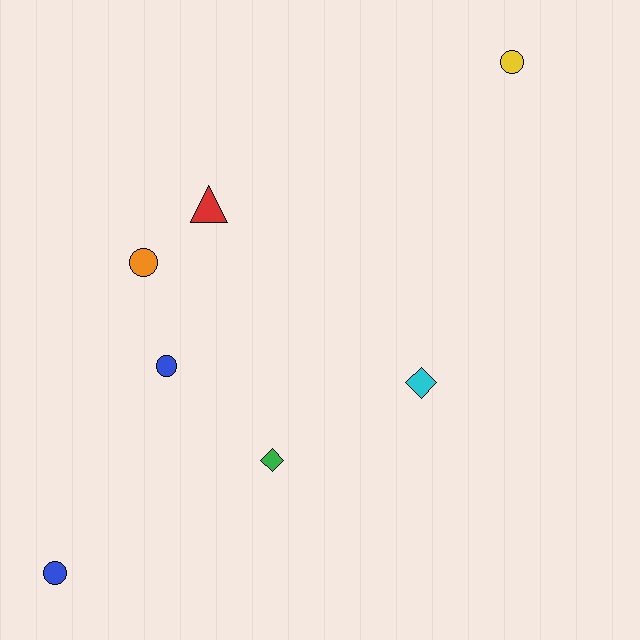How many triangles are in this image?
There is 1 triangle.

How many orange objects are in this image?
There is 1 orange object.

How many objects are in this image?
There are 7 objects.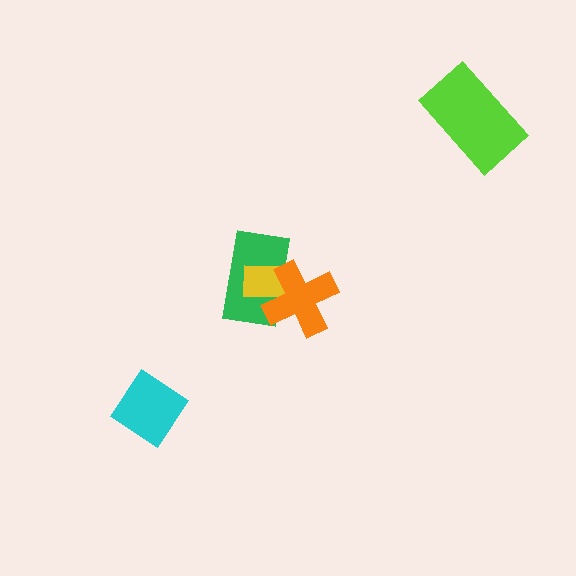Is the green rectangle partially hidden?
Yes, it is partially covered by another shape.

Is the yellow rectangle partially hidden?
Yes, it is partially covered by another shape.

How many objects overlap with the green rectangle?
2 objects overlap with the green rectangle.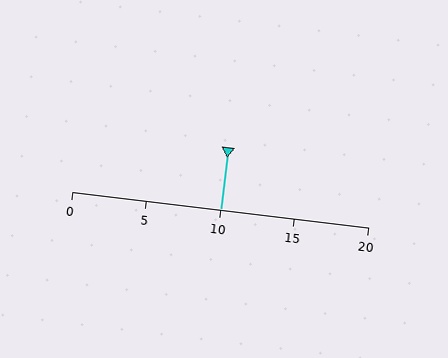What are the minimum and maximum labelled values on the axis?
The axis runs from 0 to 20.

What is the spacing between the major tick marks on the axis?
The major ticks are spaced 5 apart.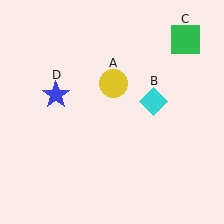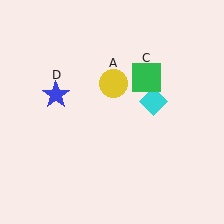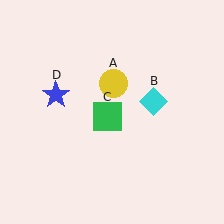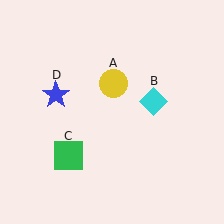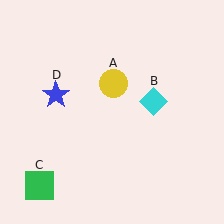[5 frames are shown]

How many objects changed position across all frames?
1 object changed position: green square (object C).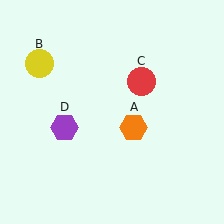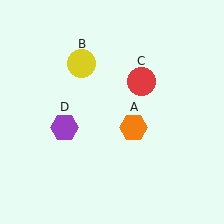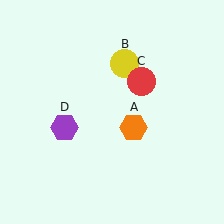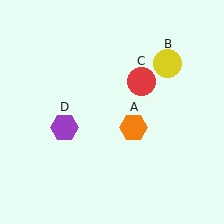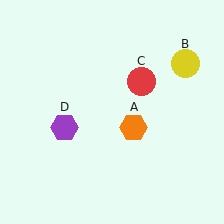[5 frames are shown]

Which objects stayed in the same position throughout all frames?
Orange hexagon (object A) and red circle (object C) and purple hexagon (object D) remained stationary.